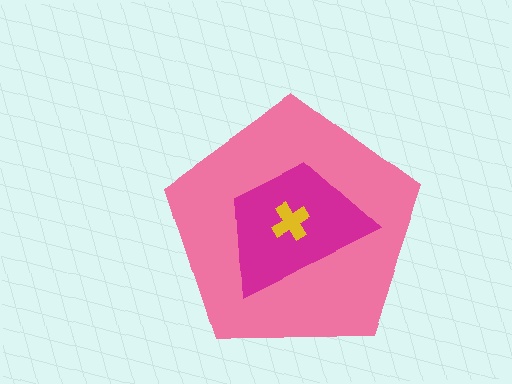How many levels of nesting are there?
3.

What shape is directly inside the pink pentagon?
The magenta trapezoid.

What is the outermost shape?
The pink pentagon.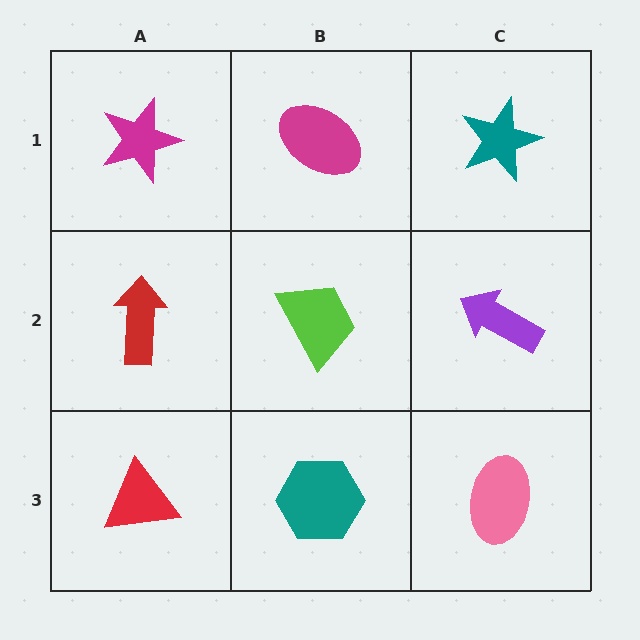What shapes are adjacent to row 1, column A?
A red arrow (row 2, column A), a magenta ellipse (row 1, column B).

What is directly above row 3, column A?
A red arrow.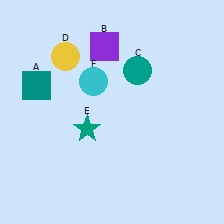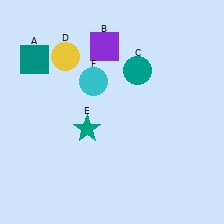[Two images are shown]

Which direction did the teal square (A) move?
The teal square (A) moved up.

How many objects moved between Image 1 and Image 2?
1 object moved between the two images.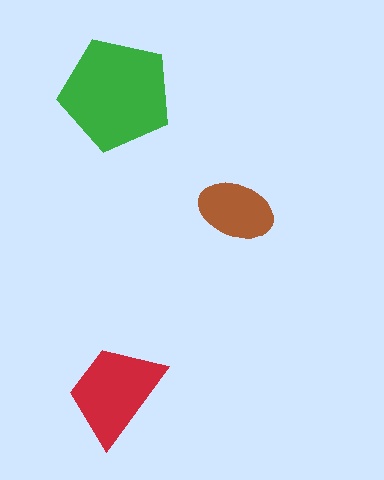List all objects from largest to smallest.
The green pentagon, the red trapezoid, the brown ellipse.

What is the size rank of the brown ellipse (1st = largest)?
3rd.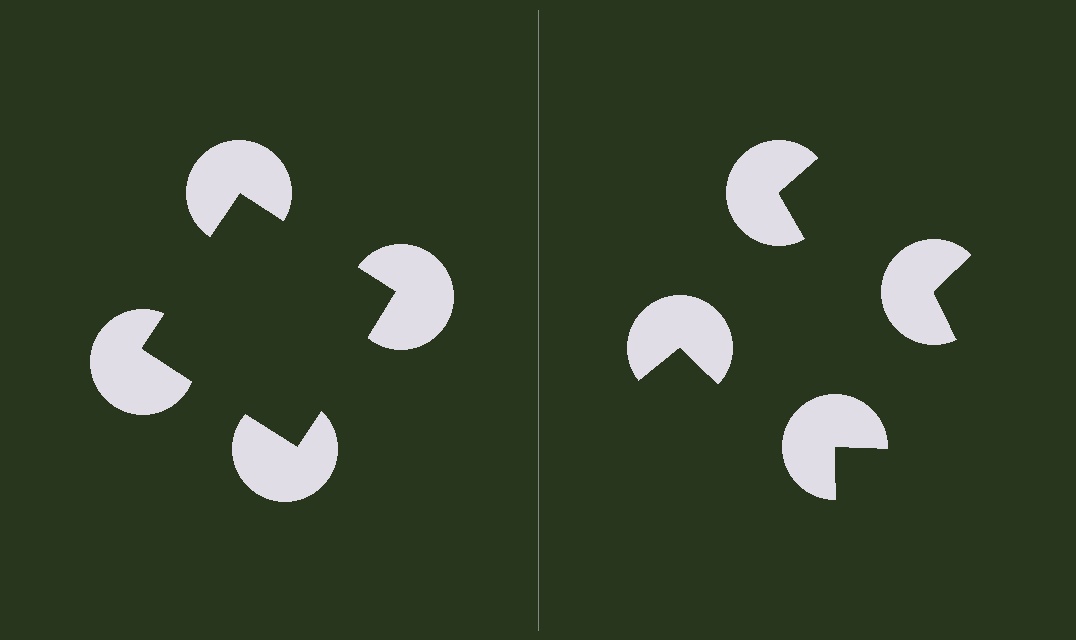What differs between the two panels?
The pac-man discs are positioned identically on both sides; only the wedge orientations differ. On the left they align to a square; on the right they are misaligned.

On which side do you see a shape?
An illusory square appears on the left side. On the right side the wedge cuts are rotated, so no coherent shape forms.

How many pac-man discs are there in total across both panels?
8 — 4 on each side.